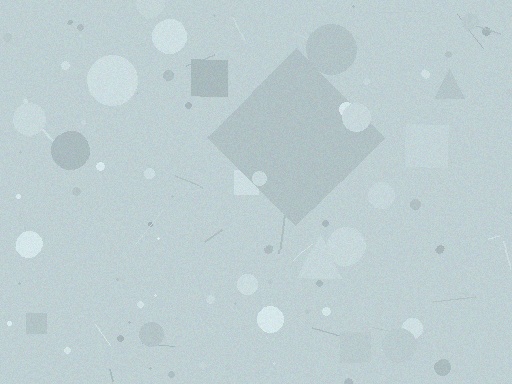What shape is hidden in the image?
A diamond is hidden in the image.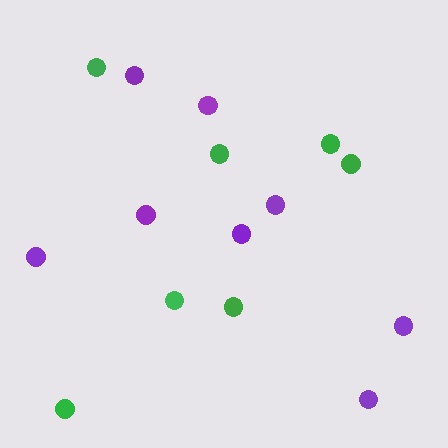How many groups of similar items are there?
There are 2 groups: one group of green circles (7) and one group of purple circles (8).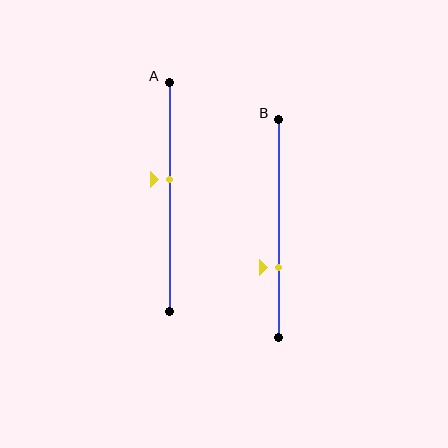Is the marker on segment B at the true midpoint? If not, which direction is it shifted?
No, the marker on segment B is shifted downward by about 18% of the segment length.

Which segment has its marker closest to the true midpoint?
Segment A has its marker closest to the true midpoint.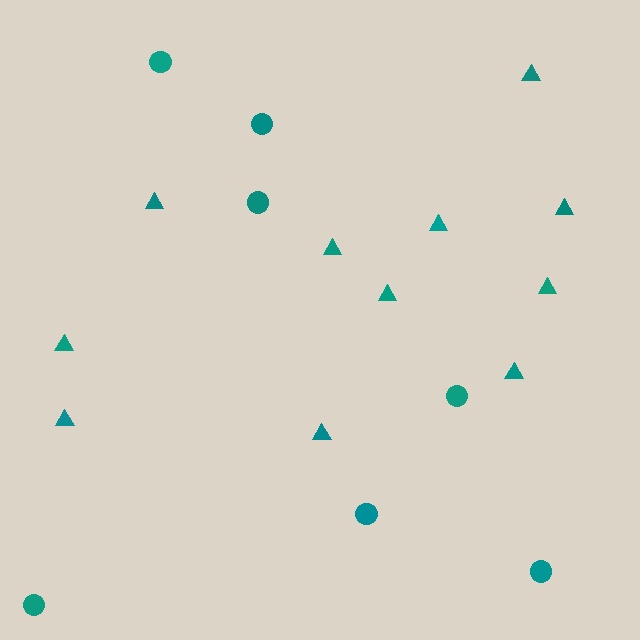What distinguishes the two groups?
There are 2 groups: one group of triangles (11) and one group of circles (7).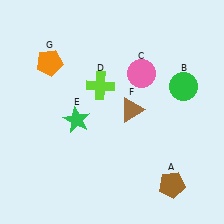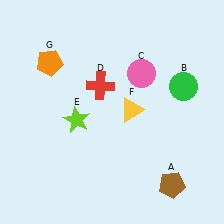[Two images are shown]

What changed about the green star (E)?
In Image 1, E is green. In Image 2, it changed to lime.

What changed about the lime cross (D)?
In Image 1, D is lime. In Image 2, it changed to red.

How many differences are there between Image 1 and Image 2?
There are 3 differences between the two images.